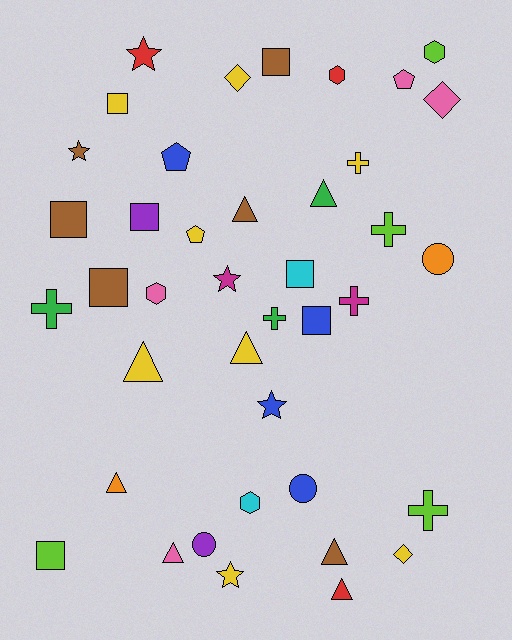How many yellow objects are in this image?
There are 8 yellow objects.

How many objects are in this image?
There are 40 objects.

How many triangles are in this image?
There are 8 triangles.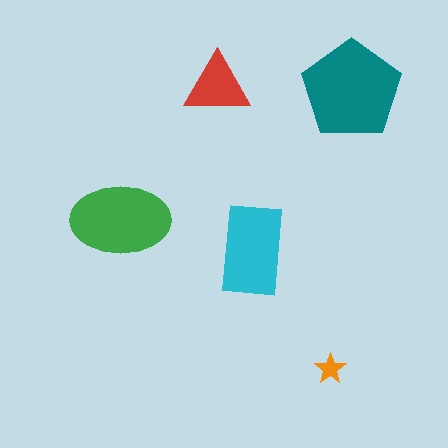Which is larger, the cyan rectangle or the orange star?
The cyan rectangle.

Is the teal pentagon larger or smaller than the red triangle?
Larger.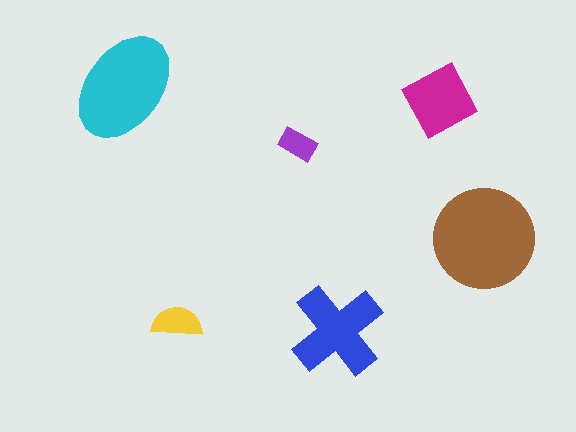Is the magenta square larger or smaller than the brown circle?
Smaller.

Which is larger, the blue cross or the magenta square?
The blue cross.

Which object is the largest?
The brown circle.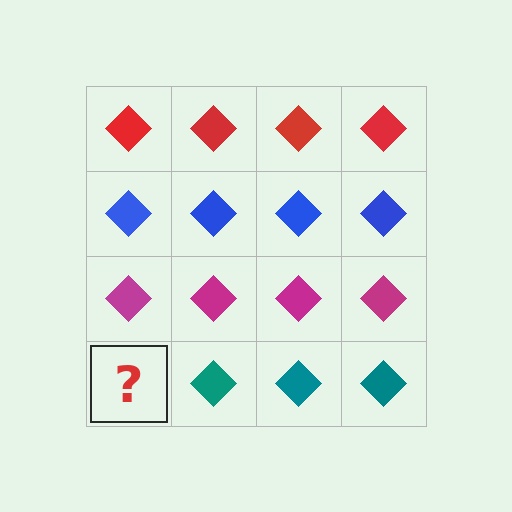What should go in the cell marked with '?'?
The missing cell should contain a teal diamond.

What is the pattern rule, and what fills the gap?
The rule is that each row has a consistent color. The gap should be filled with a teal diamond.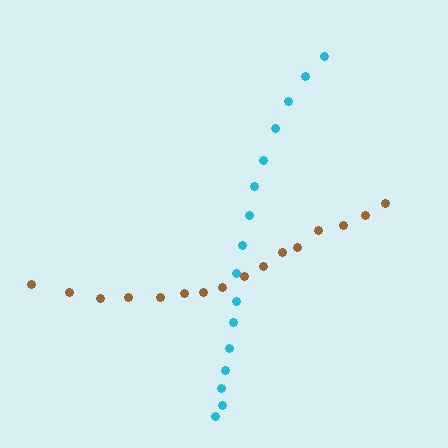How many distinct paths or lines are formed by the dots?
There are 2 distinct paths.